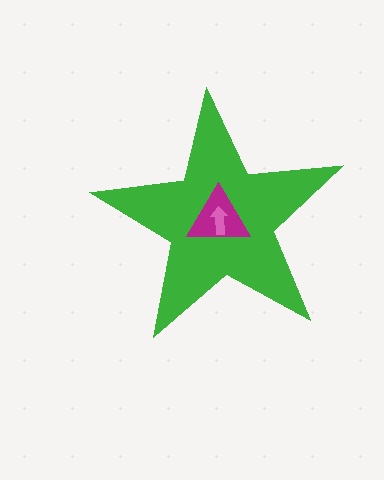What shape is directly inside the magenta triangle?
The pink arrow.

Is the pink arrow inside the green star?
Yes.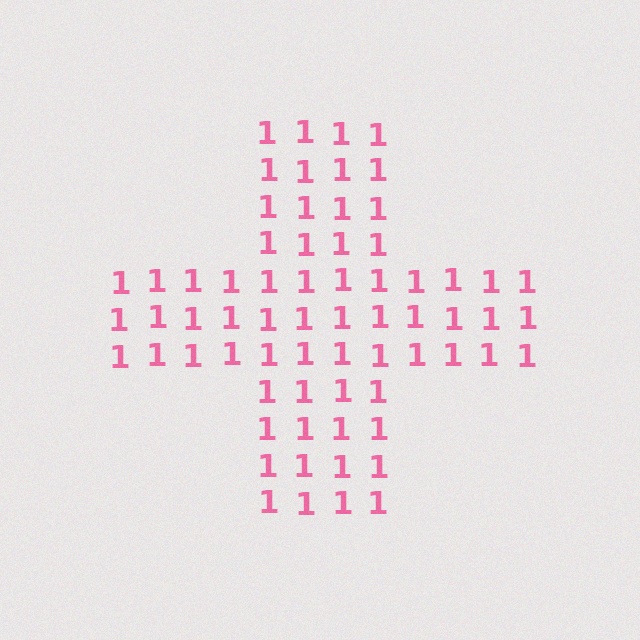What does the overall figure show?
The overall figure shows a cross.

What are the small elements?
The small elements are digit 1's.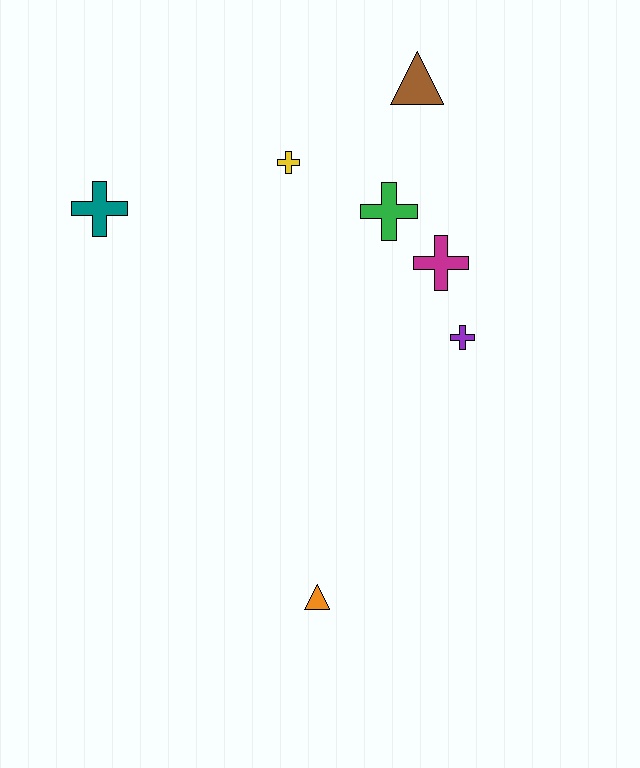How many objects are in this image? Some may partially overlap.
There are 7 objects.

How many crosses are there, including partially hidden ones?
There are 5 crosses.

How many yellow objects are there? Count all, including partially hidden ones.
There is 1 yellow object.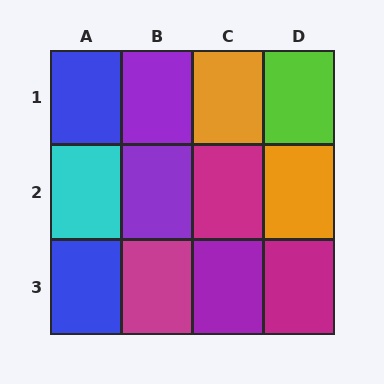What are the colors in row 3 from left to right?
Blue, magenta, purple, magenta.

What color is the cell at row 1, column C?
Orange.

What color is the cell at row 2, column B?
Purple.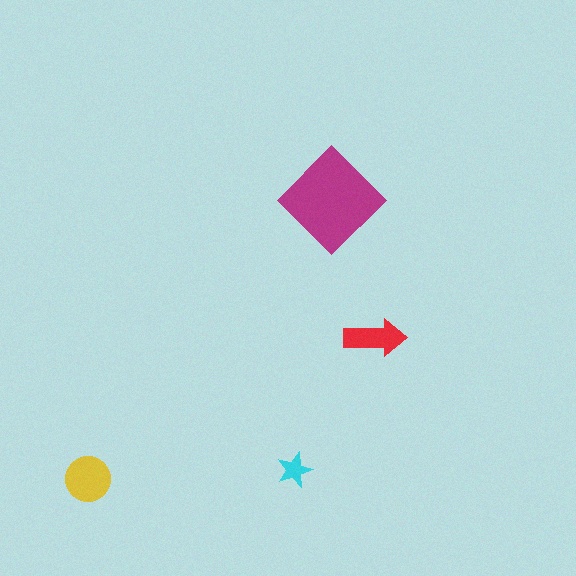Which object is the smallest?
The cyan star.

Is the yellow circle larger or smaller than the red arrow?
Larger.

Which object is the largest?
The magenta diamond.